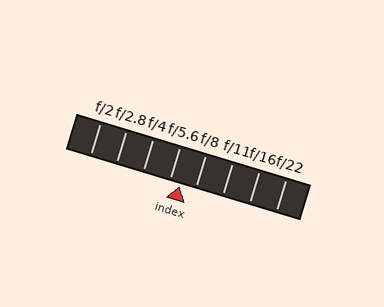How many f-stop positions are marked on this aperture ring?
There are 8 f-stop positions marked.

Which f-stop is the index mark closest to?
The index mark is closest to f/5.6.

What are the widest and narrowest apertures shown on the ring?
The widest aperture shown is f/2 and the narrowest is f/22.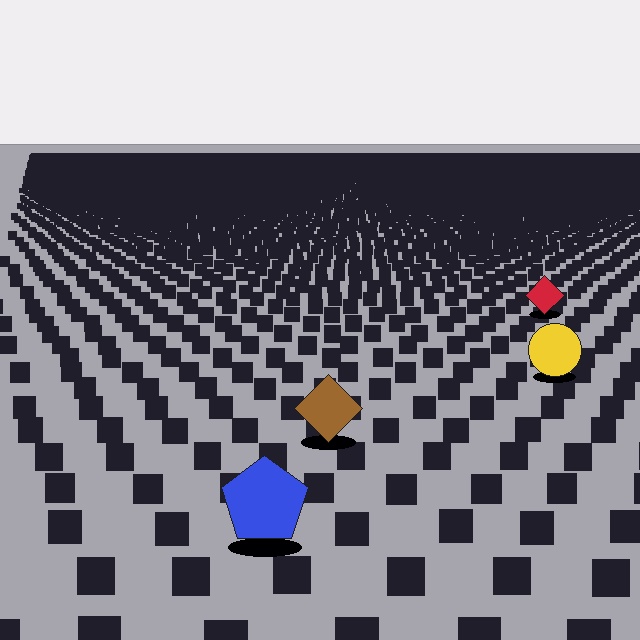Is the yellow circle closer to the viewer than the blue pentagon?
No. The blue pentagon is closer — you can tell from the texture gradient: the ground texture is coarser near it.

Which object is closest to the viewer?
The blue pentagon is closest. The texture marks near it are larger and more spread out.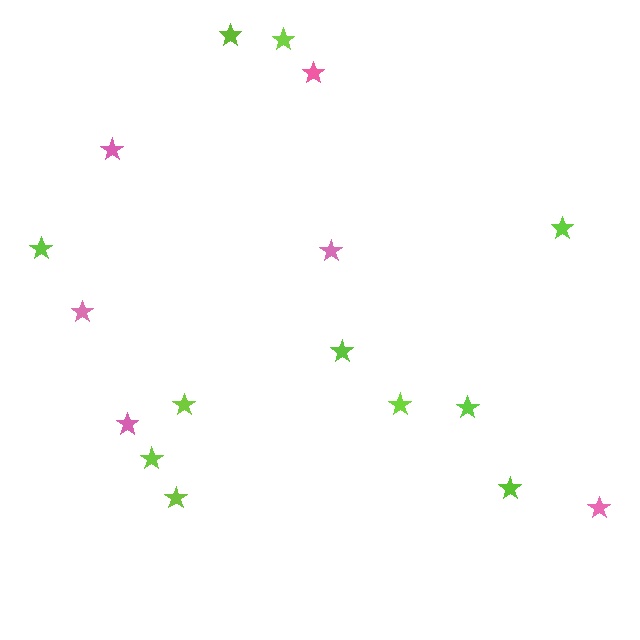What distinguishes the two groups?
There are 2 groups: one group of lime stars (11) and one group of pink stars (6).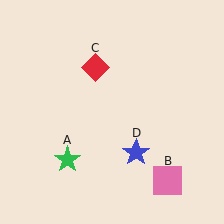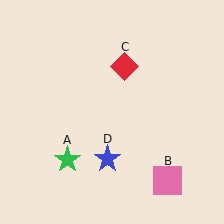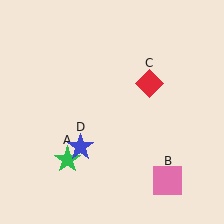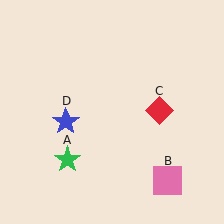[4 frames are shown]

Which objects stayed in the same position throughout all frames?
Green star (object A) and pink square (object B) remained stationary.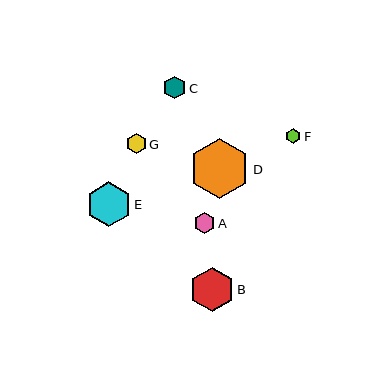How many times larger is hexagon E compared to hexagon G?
Hexagon E is approximately 2.2 times the size of hexagon G.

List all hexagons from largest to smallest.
From largest to smallest: D, E, B, C, A, G, F.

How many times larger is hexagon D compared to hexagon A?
Hexagon D is approximately 2.8 times the size of hexagon A.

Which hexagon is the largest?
Hexagon D is the largest with a size of approximately 60 pixels.